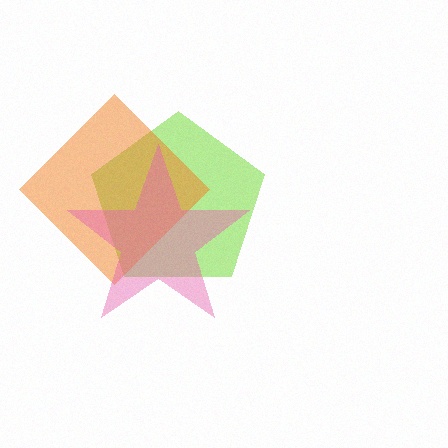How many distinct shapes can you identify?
There are 3 distinct shapes: a lime pentagon, an orange diamond, a pink star.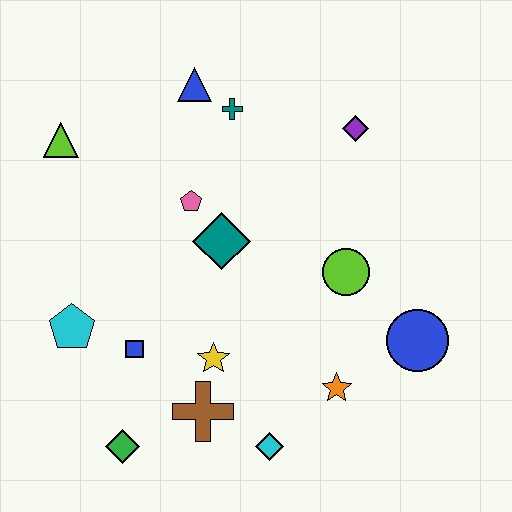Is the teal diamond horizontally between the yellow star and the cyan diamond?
Yes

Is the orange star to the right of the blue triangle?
Yes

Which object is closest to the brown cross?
The yellow star is closest to the brown cross.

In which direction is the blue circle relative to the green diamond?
The blue circle is to the right of the green diamond.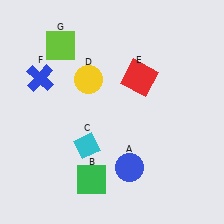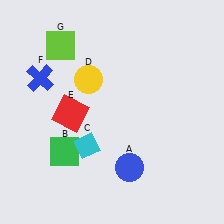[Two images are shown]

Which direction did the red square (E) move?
The red square (E) moved left.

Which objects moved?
The objects that moved are: the green square (B), the red square (E).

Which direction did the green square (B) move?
The green square (B) moved up.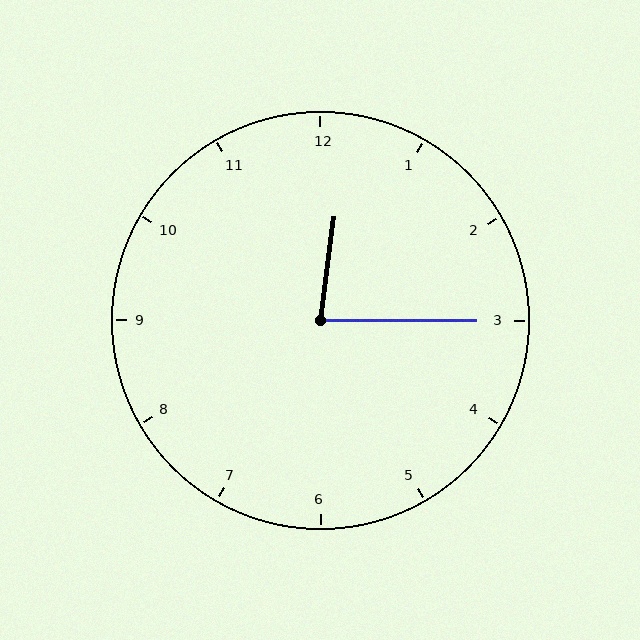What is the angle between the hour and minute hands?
Approximately 82 degrees.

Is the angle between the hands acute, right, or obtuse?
It is acute.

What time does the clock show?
12:15.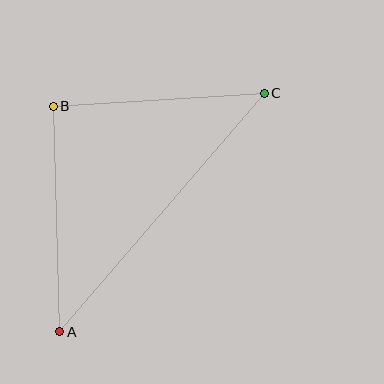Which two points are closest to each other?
Points B and C are closest to each other.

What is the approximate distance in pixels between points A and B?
The distance between A and B is approximately 226 pixels.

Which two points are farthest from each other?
Points A and C are farthest from each other.